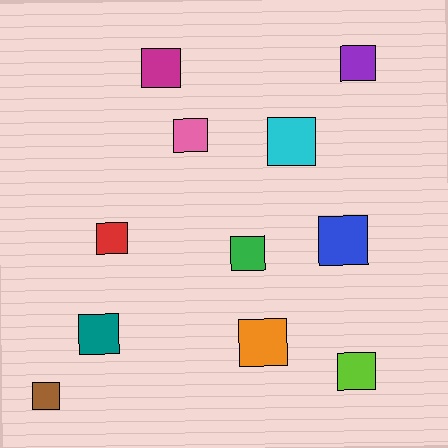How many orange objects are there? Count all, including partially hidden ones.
There is 1 orange object.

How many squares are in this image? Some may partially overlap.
There are 11 squares.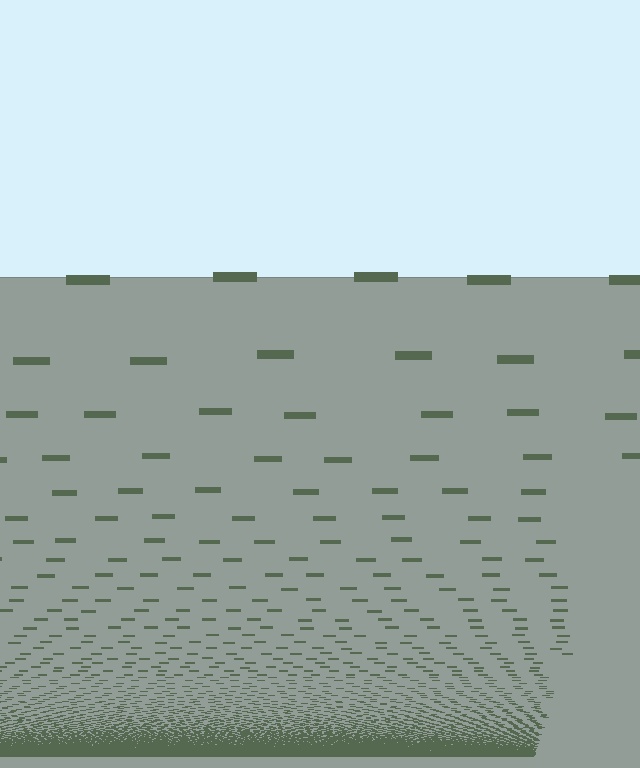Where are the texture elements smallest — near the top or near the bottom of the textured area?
Near the bottom.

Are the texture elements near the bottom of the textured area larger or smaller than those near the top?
Smaller. The gradient is inverted — elements near the bottom are smaller and denser.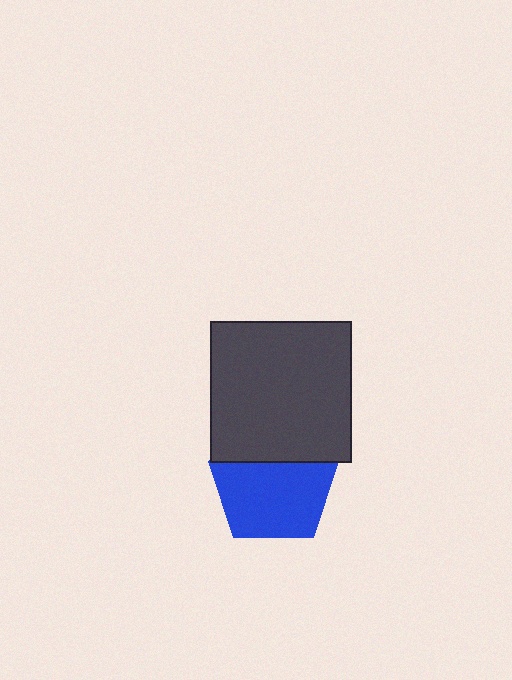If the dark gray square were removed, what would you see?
You would see the complete blue pentagon.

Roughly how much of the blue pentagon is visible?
Most of it is visible (roughly 69%).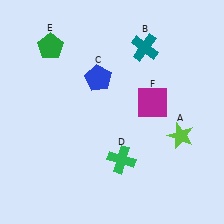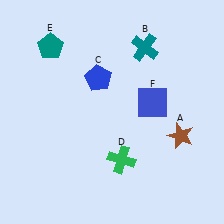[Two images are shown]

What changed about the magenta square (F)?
In Image 1, F is magenta. In Image 2, it changed to blue.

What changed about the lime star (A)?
In Image 1, A is lime. In Image 2, it changed to brown.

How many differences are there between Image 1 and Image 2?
There are 3 differences between the two images.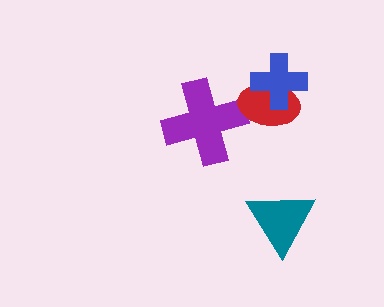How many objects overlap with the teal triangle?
0 objects overlap with the teal triangle.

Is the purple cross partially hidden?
Yes, it is partially covered by another shape.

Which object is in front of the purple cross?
The red ellipse is in front of the purple cross.